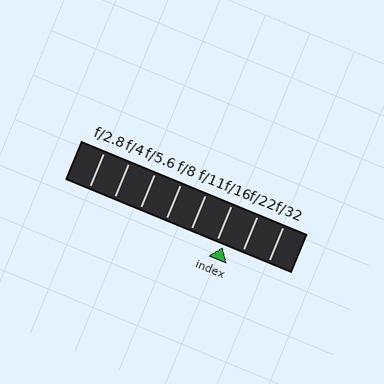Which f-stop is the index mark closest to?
The index mark is closest to f/16.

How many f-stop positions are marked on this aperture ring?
There are 8 f-stop positions marked.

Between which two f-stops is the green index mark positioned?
The index mark is between f/16 and f/22.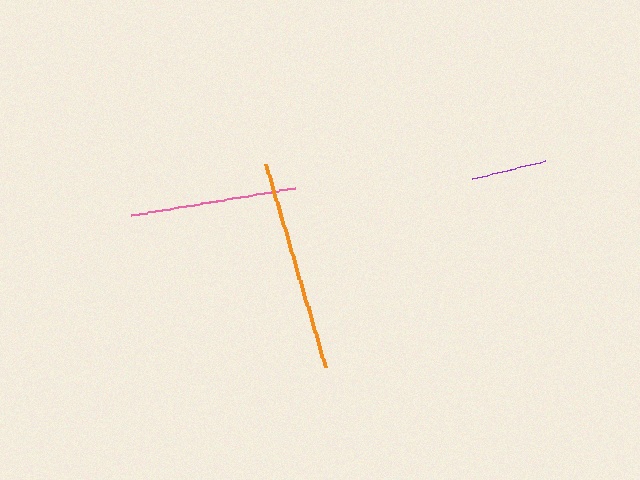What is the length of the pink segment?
The pink segment is approximately 166 pixels long.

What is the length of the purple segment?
The purple segment is approximately 76 pixels long.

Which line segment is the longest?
The orange line is the longest at approximately 212 pixels.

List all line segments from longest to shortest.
From longest to shortest: orange, pink, purple.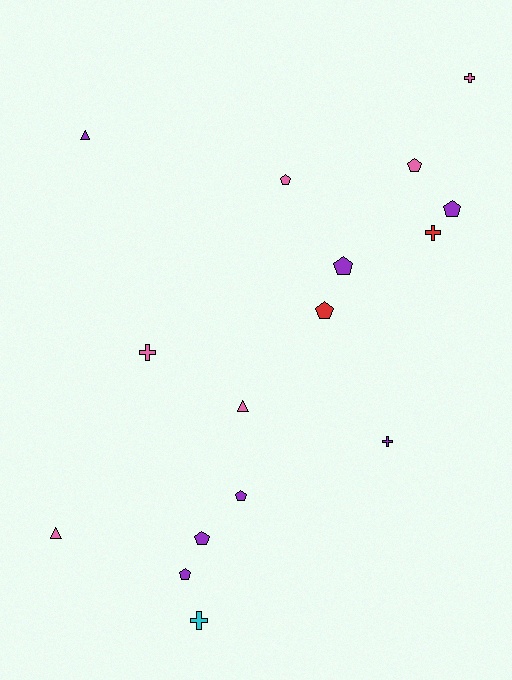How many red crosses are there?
There is 1 red cross.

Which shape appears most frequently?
Pentagon, with 8 objects.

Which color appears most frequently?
Purple, with 7 objects.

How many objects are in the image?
There are 16 objects.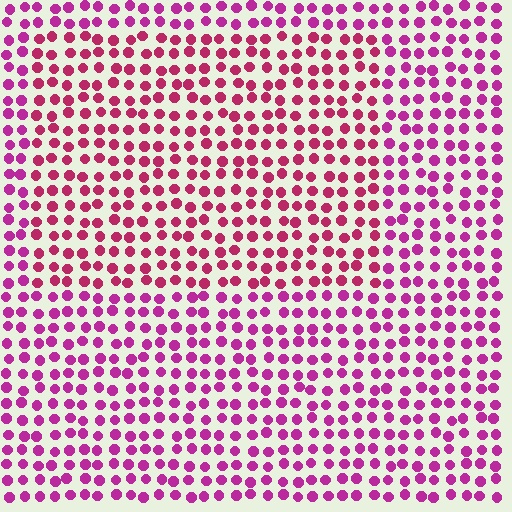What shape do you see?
I see a rectangle.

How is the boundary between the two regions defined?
The boundary is defined purely by a slight shift in hue (about 23 degrees). Spacing, size, and orientation are identical on both sides.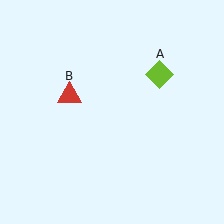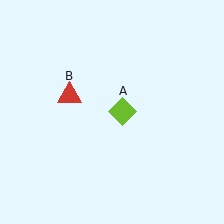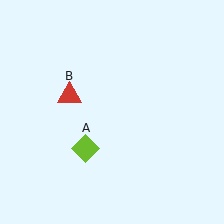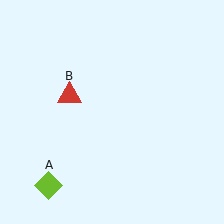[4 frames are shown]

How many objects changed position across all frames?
1 object changed position: lime diamond (object A).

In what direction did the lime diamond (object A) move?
The lime diamond (object A) moved down and to the left.